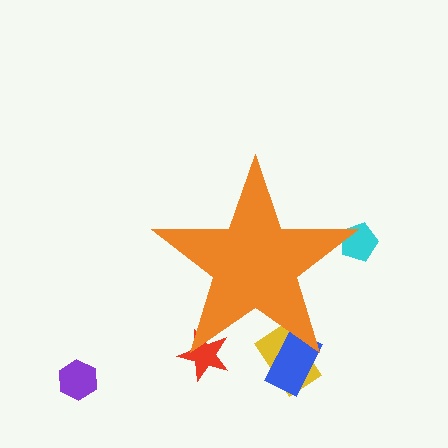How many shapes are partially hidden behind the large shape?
4 shapes are partially hidden.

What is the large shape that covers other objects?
An orange star.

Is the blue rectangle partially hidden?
Yes, the blue rectangle is partially hidden behind the orange star.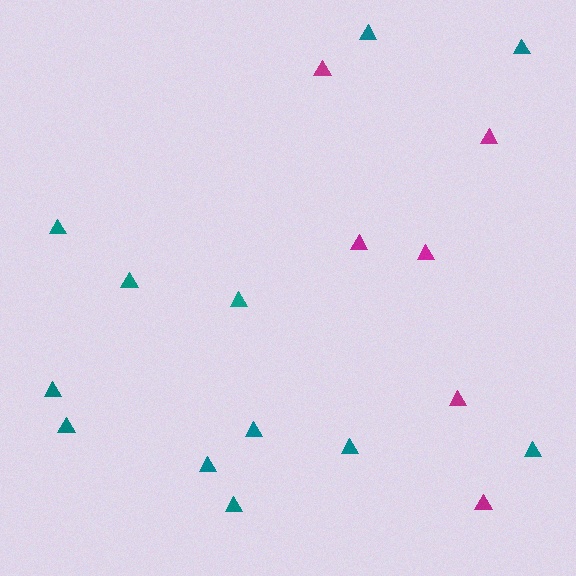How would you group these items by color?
There are 2 groups: one group of teal triangles (12) and one group of magenta triangles (6).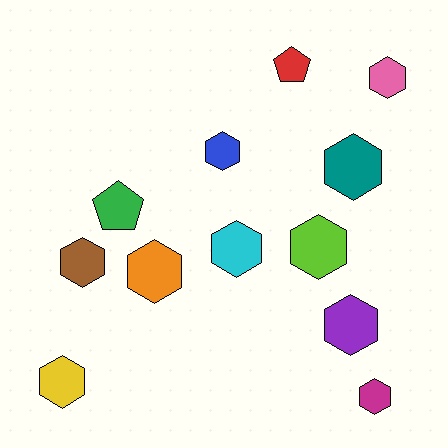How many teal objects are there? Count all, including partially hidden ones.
There is 1 teal object.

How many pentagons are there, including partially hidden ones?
There are 2 pentagons.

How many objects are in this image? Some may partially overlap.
There are 12 objects.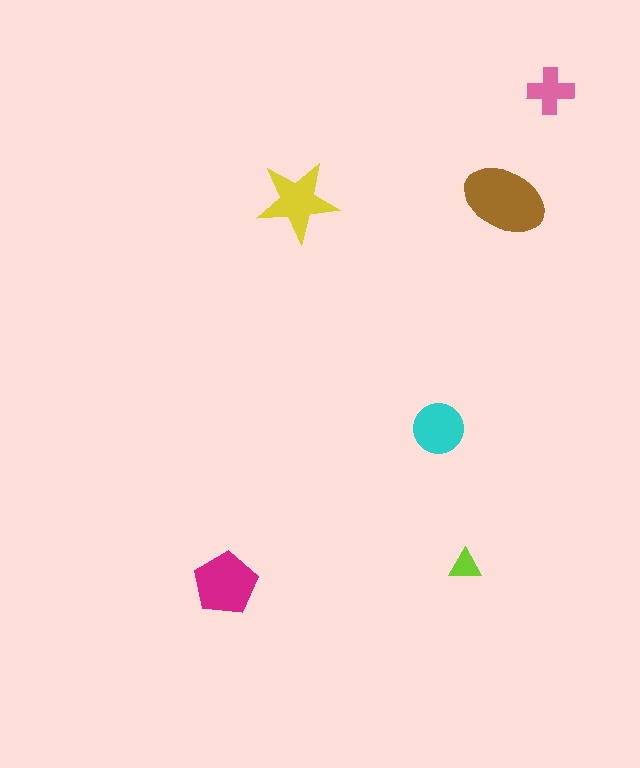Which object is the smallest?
The lime triangle.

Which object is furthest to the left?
The magenta pentagon is leftmost.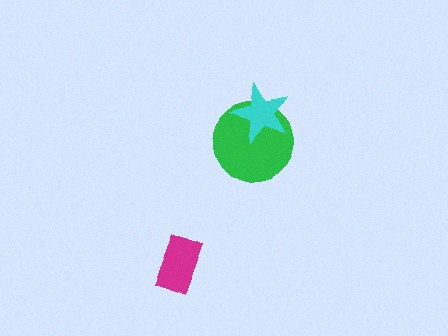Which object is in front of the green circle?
The cyan star is in front of the green circle.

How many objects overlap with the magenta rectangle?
0 objects overlap with the magenta rectangle.